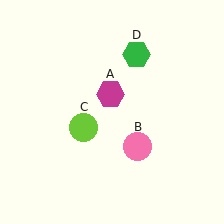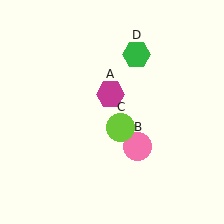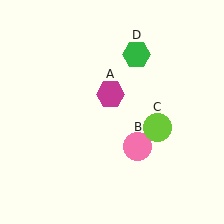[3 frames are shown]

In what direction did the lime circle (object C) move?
The lime circle (object C) moved right.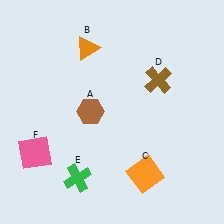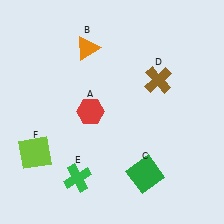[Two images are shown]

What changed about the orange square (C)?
In Image 1, C is orange. In Image 2, it changed to green.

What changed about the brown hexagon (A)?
In Image 1, A is brown. In Image 2, it changed to red.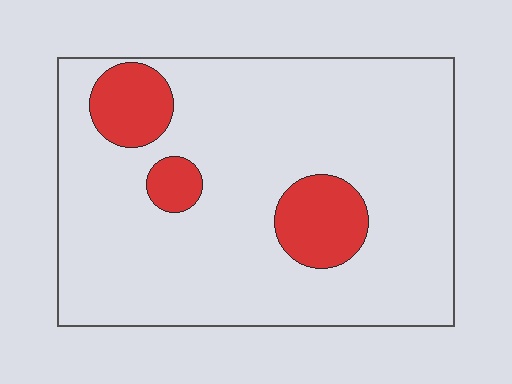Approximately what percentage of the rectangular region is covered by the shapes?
Approximately 15%.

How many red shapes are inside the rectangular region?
3.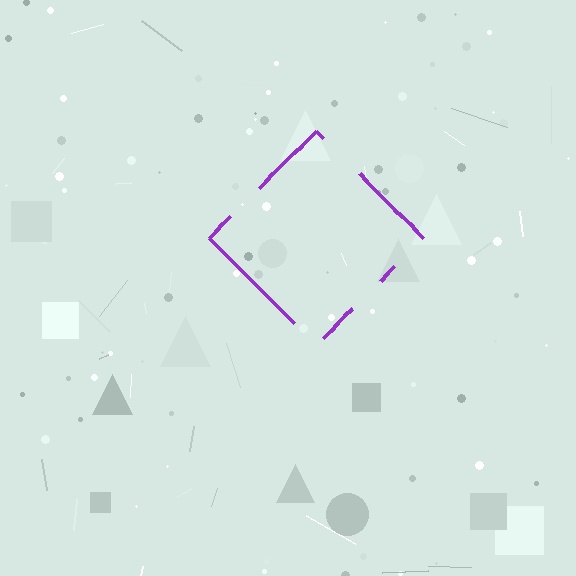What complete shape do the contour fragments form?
The contour fragments form a diamond.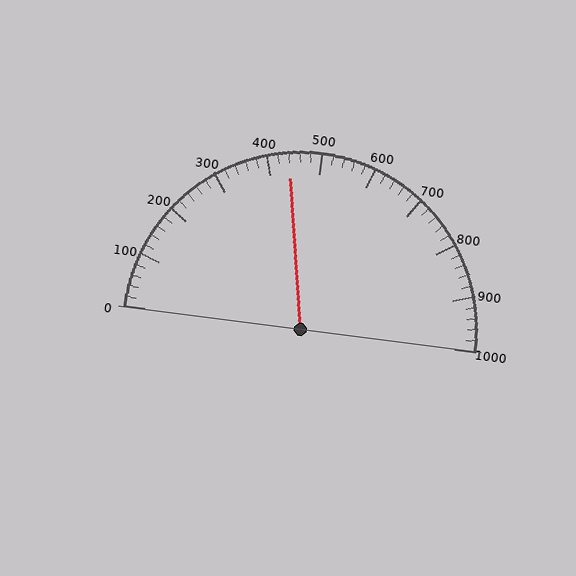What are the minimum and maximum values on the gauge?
The gauge ranges from 0 to 1000.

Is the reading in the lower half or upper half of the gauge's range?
The reading is in the lower half of the range (0 to 1000).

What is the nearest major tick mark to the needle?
The nearest major tick mark is 400.